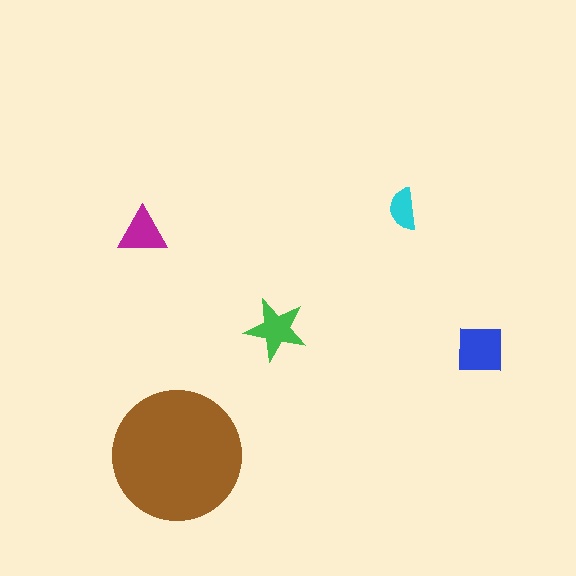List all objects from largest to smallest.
The brown circle, the blue square, the green star, the magenta triangle, the cyan semicircle.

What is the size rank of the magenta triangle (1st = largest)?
4th.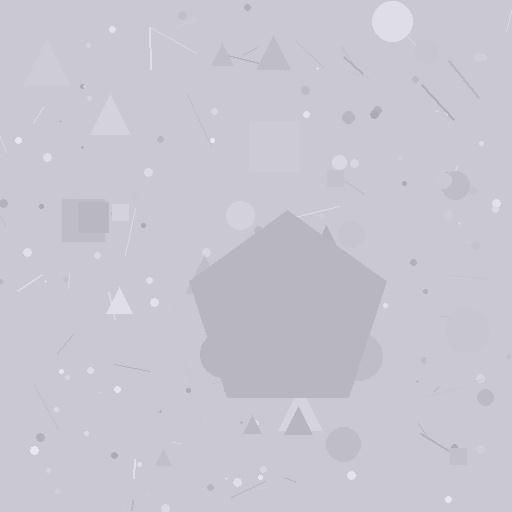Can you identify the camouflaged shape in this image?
The camouflaged shape is a pentagon.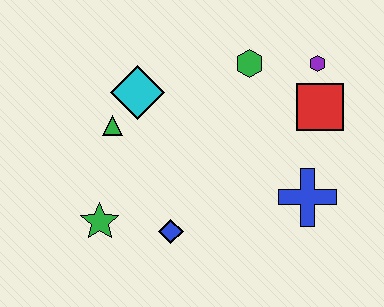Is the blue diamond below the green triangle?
Yes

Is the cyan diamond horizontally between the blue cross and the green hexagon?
No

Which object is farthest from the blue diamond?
The purple hexagon is farthest from the blue diamond.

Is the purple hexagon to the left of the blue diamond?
No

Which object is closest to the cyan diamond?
The green triangle is closest to the cyan diamond.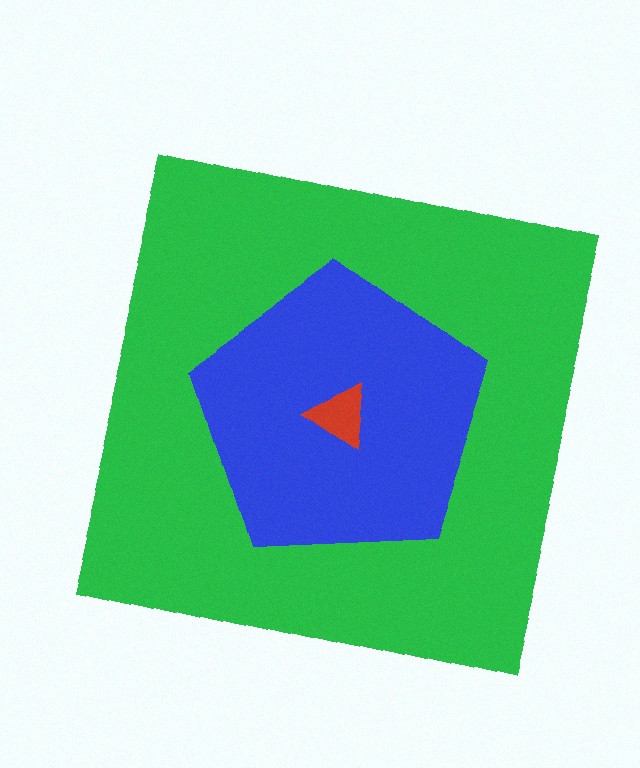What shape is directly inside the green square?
The blue pentagon.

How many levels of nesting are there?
3.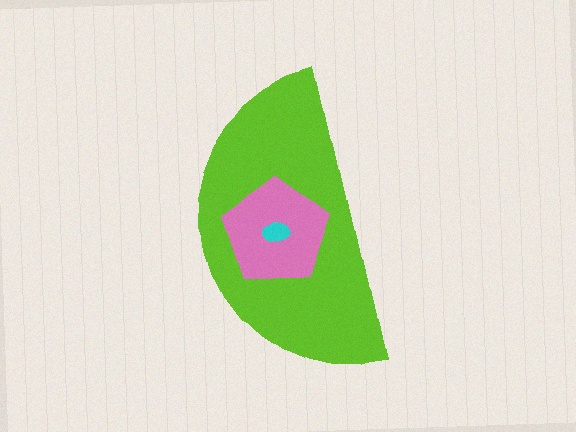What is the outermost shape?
The lime semicircle.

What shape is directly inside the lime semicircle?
The pink pentagon.